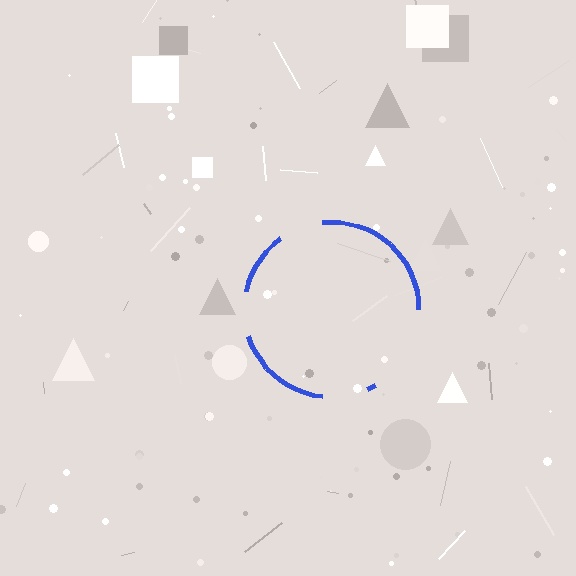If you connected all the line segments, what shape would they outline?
They would outline a circle.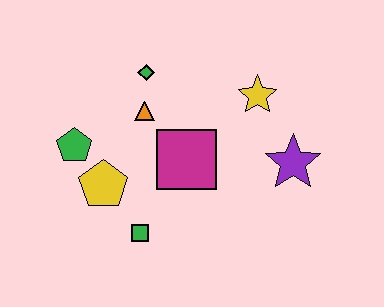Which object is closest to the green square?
The yellow pentagon is closest to the green square.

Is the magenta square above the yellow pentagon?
Yes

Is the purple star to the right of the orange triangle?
Yes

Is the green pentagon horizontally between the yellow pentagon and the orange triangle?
No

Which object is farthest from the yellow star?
The green pentagon is farthest from the yellow star.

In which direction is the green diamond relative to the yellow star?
The green diamond is to the left of the yellow star.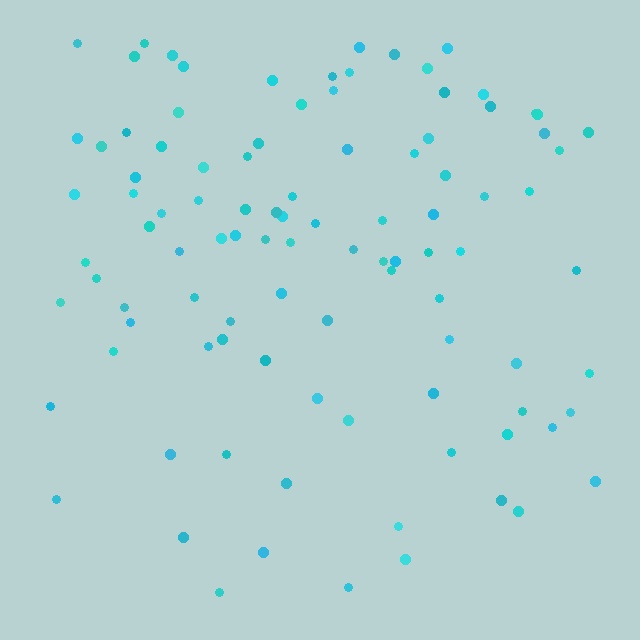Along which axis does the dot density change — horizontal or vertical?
Vertical.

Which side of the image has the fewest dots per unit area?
The bottom.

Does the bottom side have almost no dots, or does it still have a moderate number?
Still a moderate number, just noticeably fewer than the top.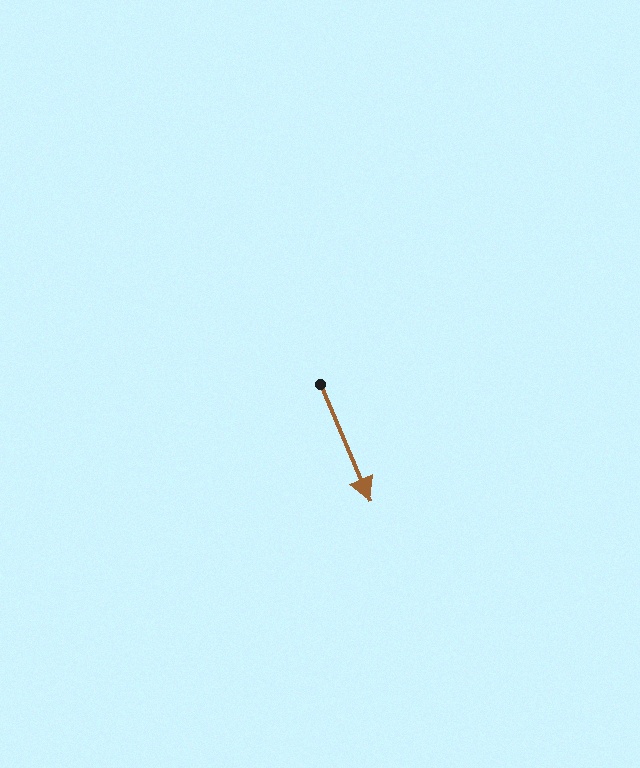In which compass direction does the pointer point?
Southeast.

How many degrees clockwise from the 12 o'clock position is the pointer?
Approximately 157 degrees.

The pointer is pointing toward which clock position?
Roughly 5 o'clock.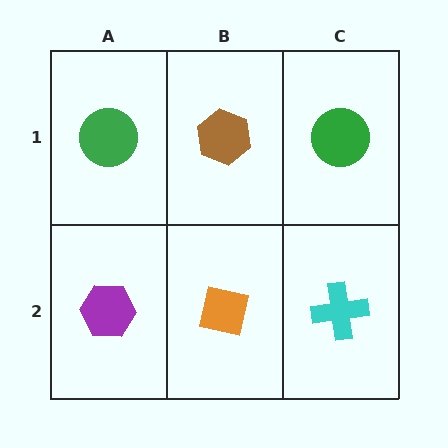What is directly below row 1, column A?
A purple hexagon.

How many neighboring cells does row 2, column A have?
2.